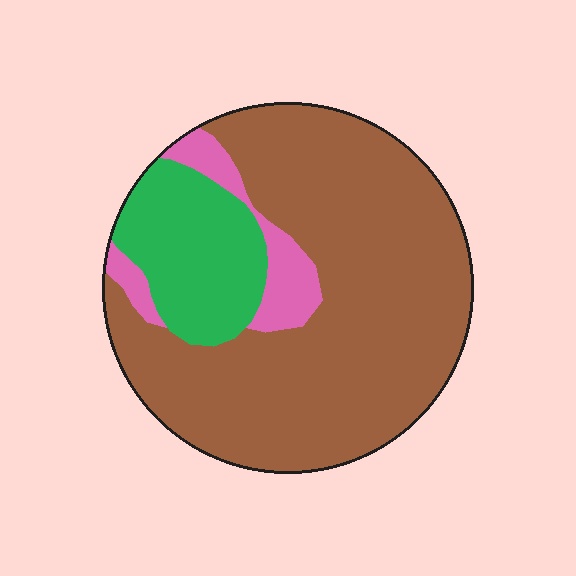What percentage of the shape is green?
Green takes up about one fifth (1/5) of the shape.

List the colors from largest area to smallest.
From largest to smallest: brown, green, pink.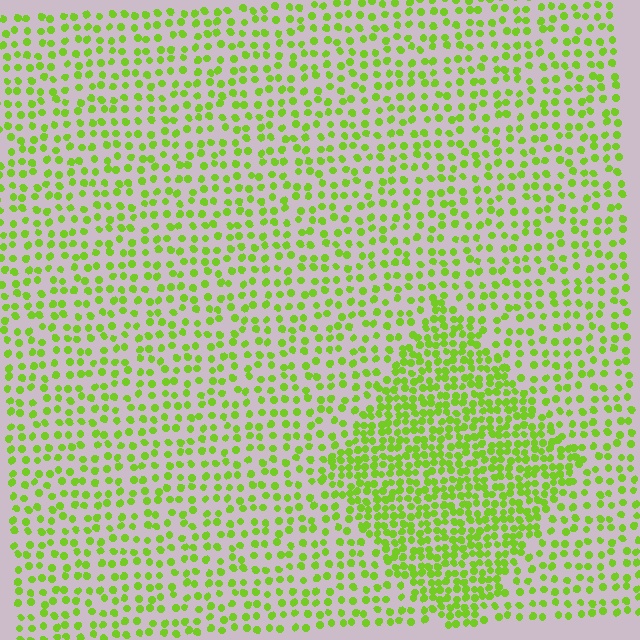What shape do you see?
I see a diamond.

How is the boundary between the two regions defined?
The boundary is defined by a change in element density (approximately 2.0x ratio). All elements are the same color, size, and shape.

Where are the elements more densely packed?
The elements are more densely packed inside the diamond boundary.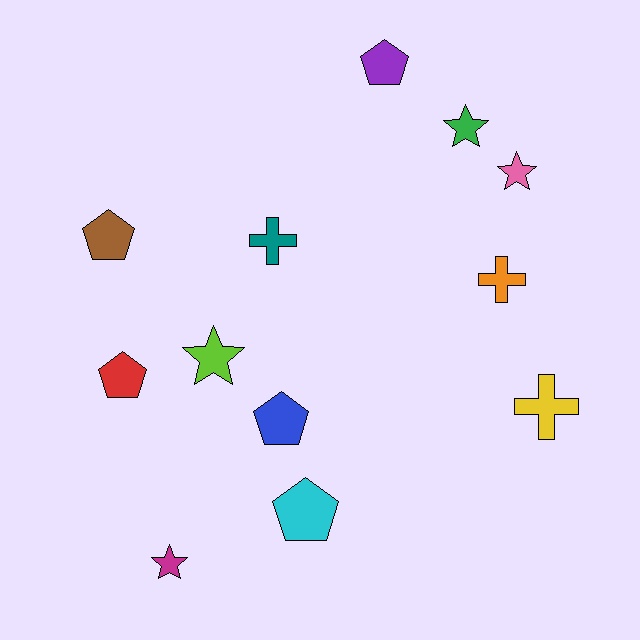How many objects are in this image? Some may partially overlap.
There are 12 objects.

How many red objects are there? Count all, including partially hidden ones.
There is 1 red object.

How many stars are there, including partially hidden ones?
There are 4 stars.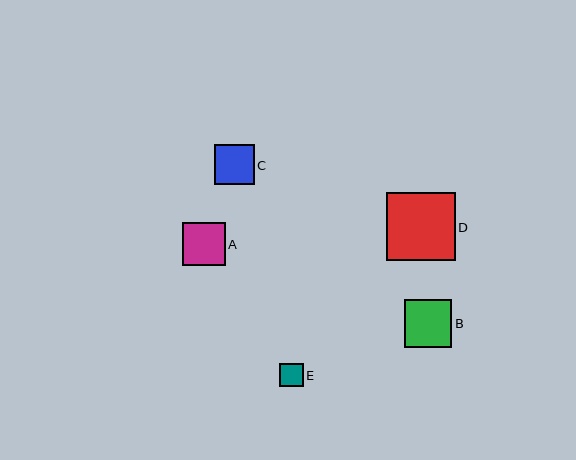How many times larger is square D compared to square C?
Square D is approximately 1.7 times the size of square C.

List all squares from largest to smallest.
From largest to smallest: D, B, A, C, E.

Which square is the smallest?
Square E is the smallest with a size of approximately 23 pixels.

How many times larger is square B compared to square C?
Square B is approximately 1.2 times the size of square C.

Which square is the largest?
Square D is the largest with a size of approximately 68 pixels.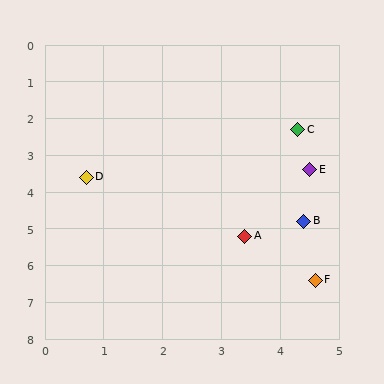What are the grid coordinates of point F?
Point F is at approximately (4.6, 6.4).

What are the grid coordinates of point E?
Point E is at approximately (4.5, 3.4).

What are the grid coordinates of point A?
Point A is at approximately (3.4, 5.2).